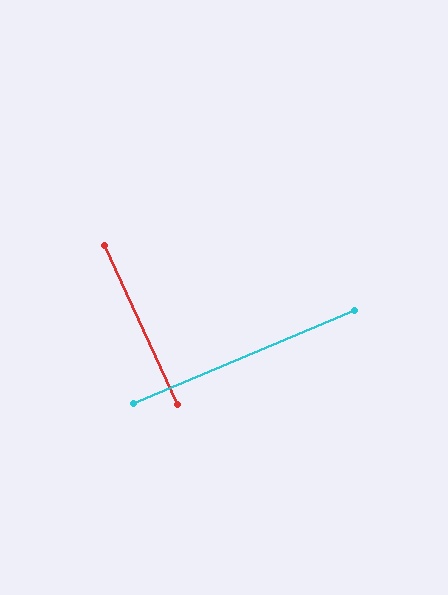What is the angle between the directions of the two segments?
Approximately 88 degrees.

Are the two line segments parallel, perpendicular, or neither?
Perpendicular — they meet at approximately 88°.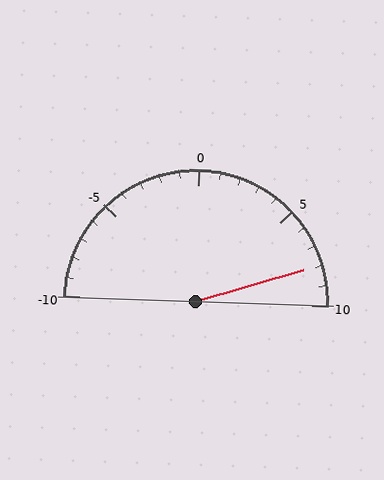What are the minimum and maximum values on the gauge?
The gauge ranges from -10 to 10.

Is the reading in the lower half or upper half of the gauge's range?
The reading is in the upper half of the range (-10 to 10).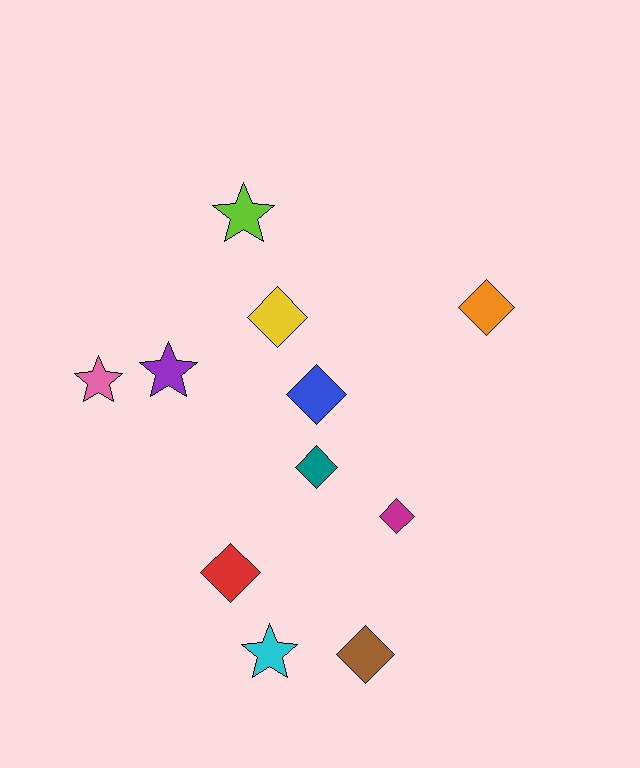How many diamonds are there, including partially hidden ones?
There are 7 diamonds.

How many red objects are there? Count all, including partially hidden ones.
There is 1 red object.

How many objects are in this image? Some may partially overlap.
There are 11 objects.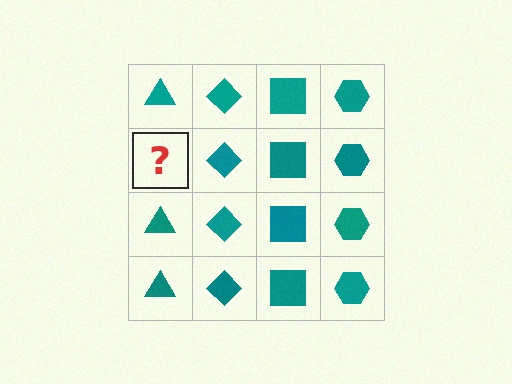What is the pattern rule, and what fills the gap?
The rule is that each column has a consistent shape. The gap should be filled with a teal triangle.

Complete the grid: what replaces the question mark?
The question mark should be replaced with a teal triangle.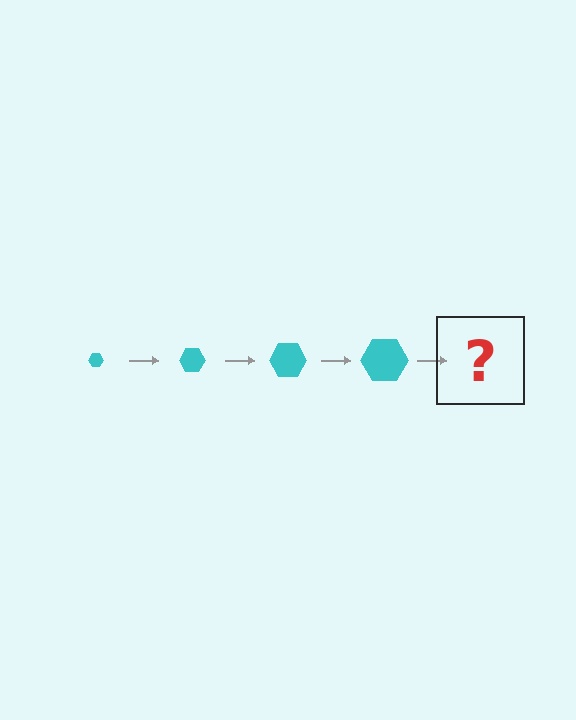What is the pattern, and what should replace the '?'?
The pattern is that the hexagon gets progressively larger each step. The '?' should be a cyan hexagon, larger than the previous one.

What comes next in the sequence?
The next element should be a cyan hexagon, larger than the previous one.